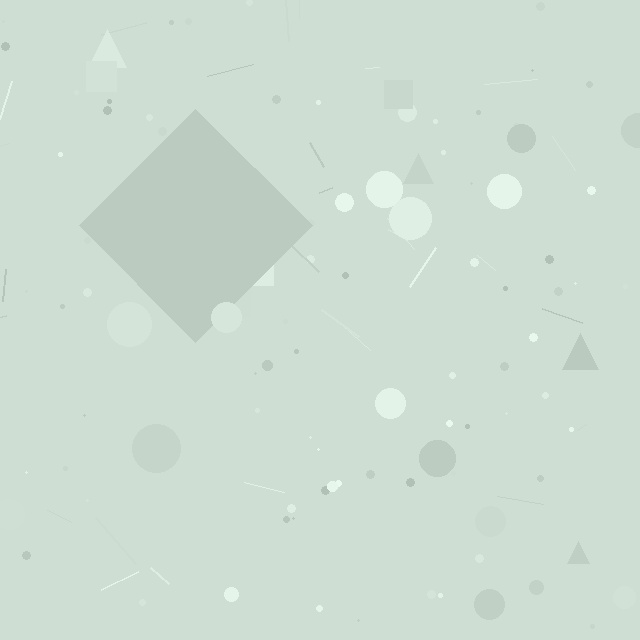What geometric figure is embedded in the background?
A diamond is embedded in the background.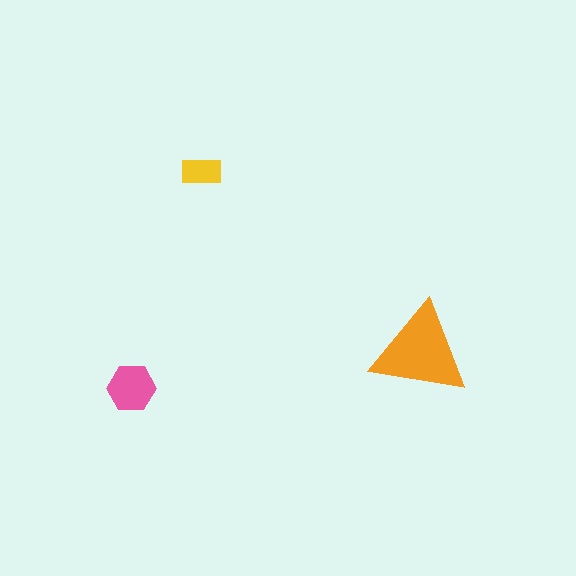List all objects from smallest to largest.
The yellow rectangle, the pink hexagon, the orange triangle.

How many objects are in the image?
There are 3 objects in the image.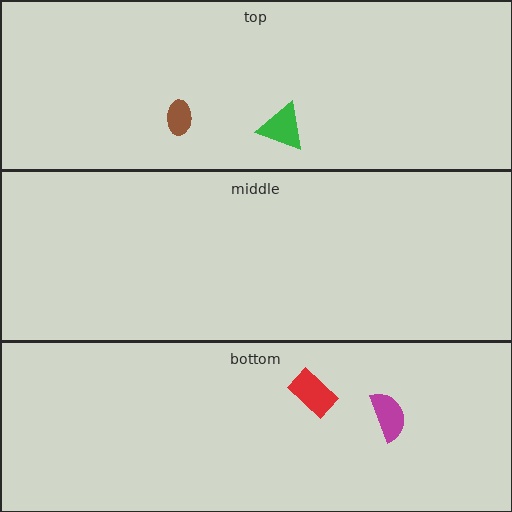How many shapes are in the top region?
2.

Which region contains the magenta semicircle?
The bottom region.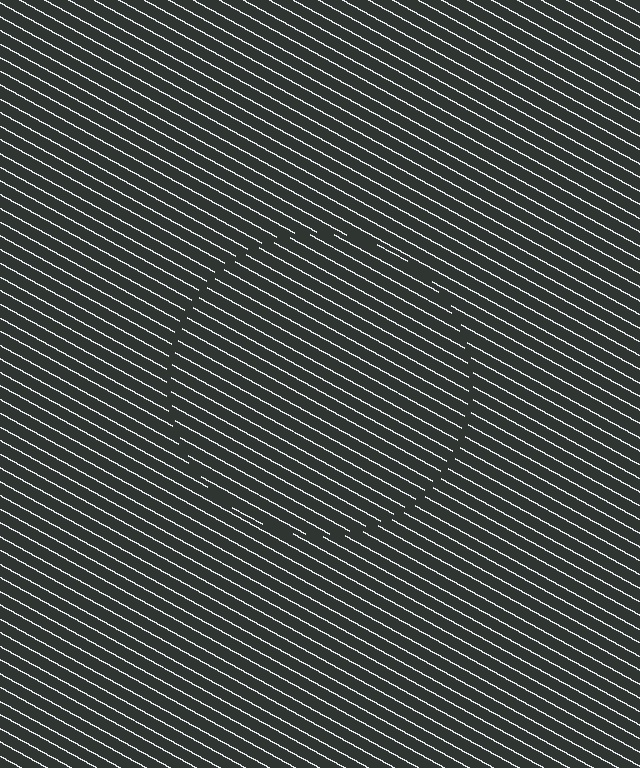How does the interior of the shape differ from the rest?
The interior of the shape contains the same grating, shifted by half a period — the contour is defined by the phase discontinuity where line-ends from the inner and outer gratings abut.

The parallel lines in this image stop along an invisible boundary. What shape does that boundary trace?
An illusory circle. The interior of the shape contains the same grating, shifted by half a period — the contour is defined by the phase discontinuity where line-ends from the inner and outer gratings abut.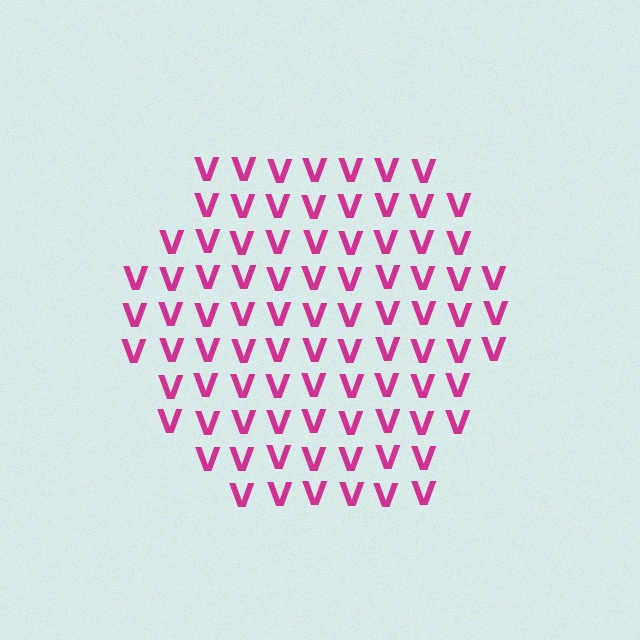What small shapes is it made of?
It is made of small letter V's.